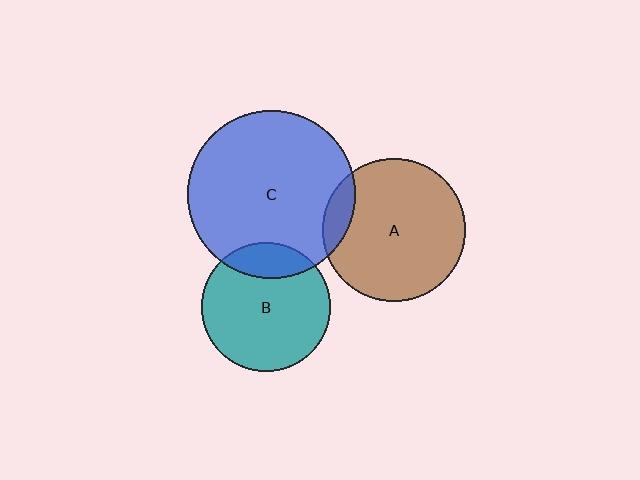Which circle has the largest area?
Circle C (blue).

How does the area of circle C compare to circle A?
Approximately 1.4 times.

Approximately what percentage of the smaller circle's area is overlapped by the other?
Approximately 10%.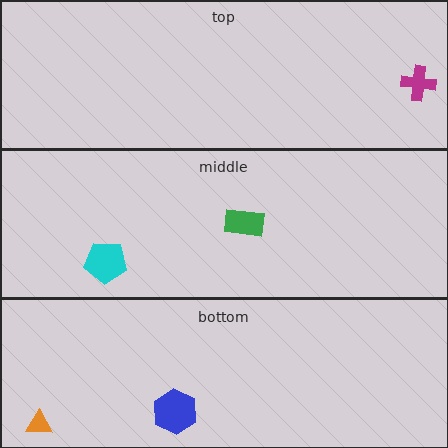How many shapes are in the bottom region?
2.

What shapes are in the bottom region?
The orange triangle, the blue hexagon.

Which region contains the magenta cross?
The top region.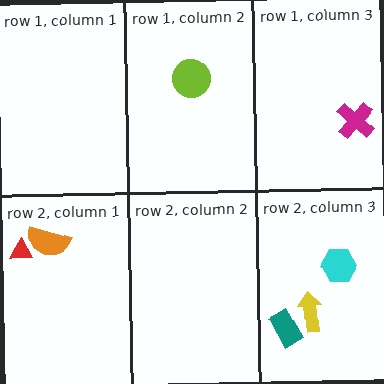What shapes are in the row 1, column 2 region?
The lime circle.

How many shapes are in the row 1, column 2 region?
1.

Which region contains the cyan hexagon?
The row 2, column 3 region.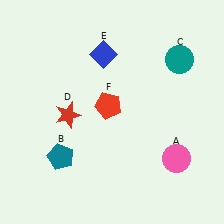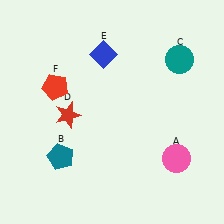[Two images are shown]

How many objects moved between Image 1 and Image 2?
1 object moved between the two images.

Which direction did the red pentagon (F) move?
The red pentagon (F) moved left.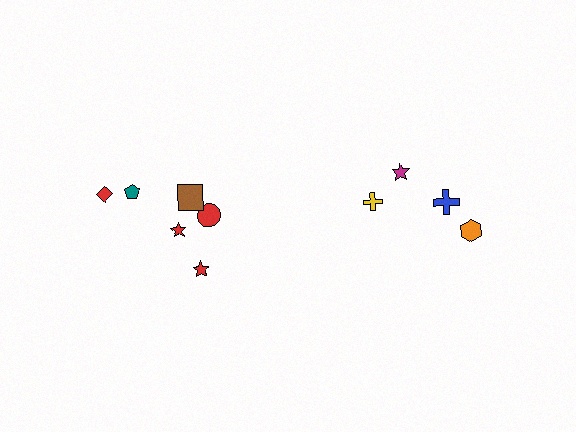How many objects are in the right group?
There are 4 objects.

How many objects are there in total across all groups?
There are 10 objects.